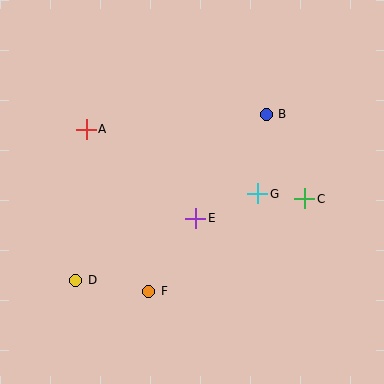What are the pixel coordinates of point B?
Point B is at (266, 114).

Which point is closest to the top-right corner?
Point B is closest to the top-right corner.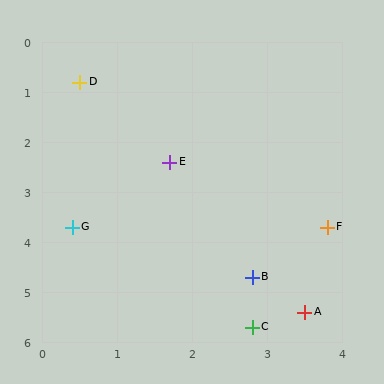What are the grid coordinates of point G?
Point G is at approximately (0.4, 3.7).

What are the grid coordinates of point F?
Point F is at approximately (3.8, 3.7).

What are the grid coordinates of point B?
Point B is at approximately (2.8, 4.7).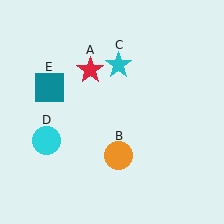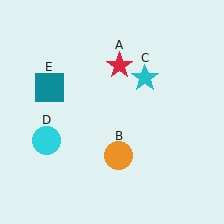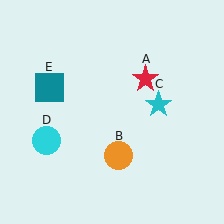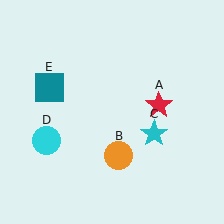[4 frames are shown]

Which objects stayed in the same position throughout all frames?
Orange circle (object B) and cyan circle (object D) and teal square (object E) remained stationary.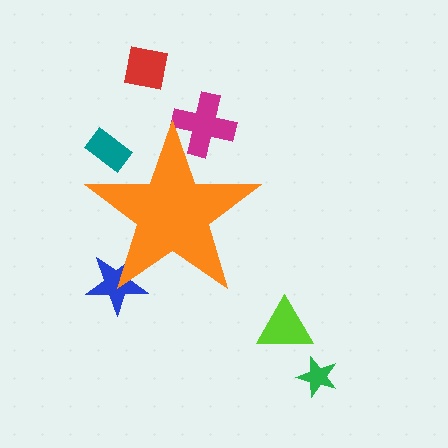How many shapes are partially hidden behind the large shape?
3 shapes are partially hidden.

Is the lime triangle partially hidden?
No, the lime triangle is fully visible.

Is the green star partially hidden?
No, the green star is fully visible.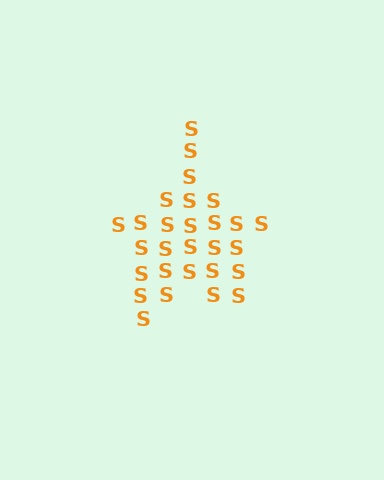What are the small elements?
The small elements are letter S's.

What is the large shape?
The large shape is a star.